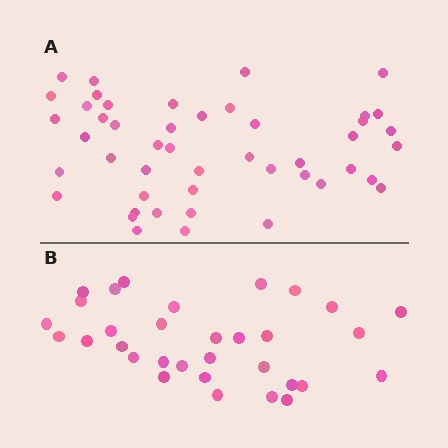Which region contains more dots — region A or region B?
Region A (the top region) has more dots.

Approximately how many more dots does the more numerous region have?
Region A has approximately 15 more dots than region B.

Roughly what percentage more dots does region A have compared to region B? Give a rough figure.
About 45% more.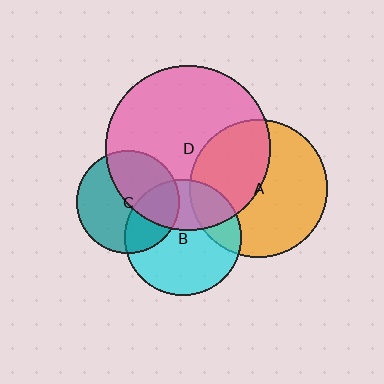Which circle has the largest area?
Circle D (pink).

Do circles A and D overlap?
Yes.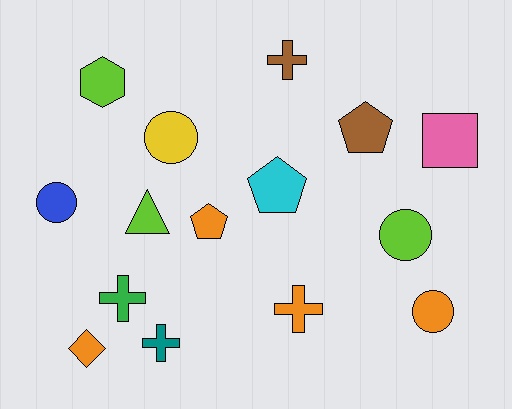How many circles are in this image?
There are 4 circles.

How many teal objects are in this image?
There is 1 teal object.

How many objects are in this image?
There are 15 objects.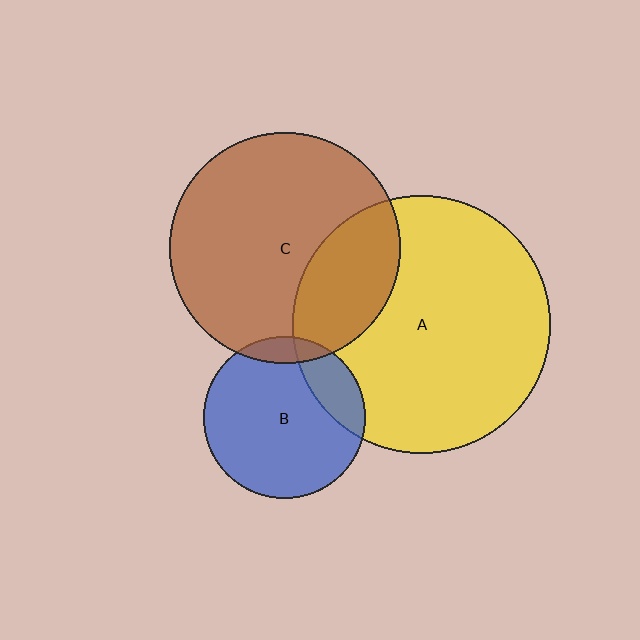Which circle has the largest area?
Circle A (yellow).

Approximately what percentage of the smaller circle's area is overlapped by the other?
Approximately 20%.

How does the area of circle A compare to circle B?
Approximately 2.6 times.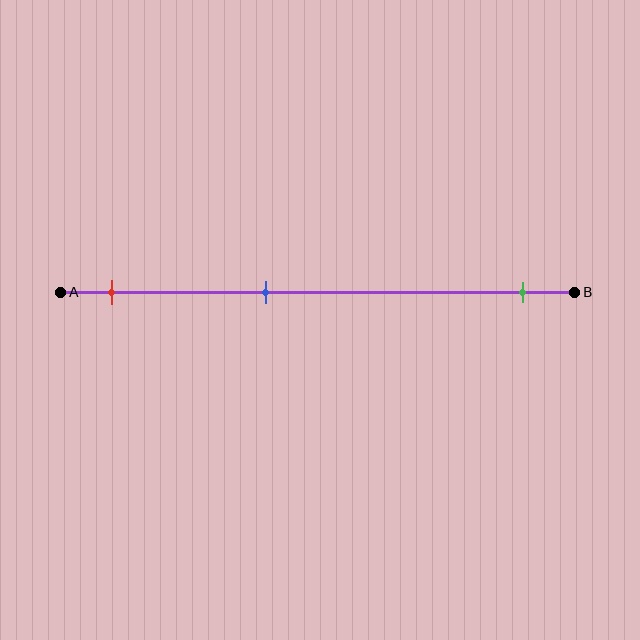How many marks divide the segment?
There are 3 marks dividing the segment.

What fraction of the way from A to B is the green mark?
The green mark is approximately 90% (0.9) of the way from A to B.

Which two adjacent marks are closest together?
The red and blue marks are the closest adjacent pair.